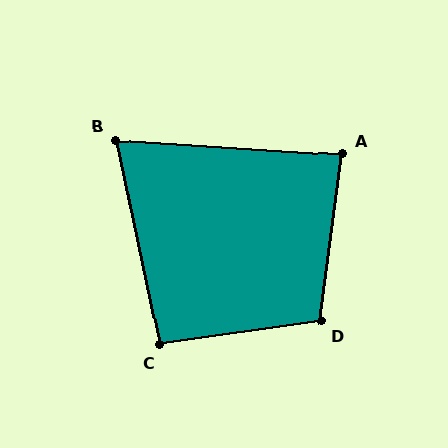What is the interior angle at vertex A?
Approximately 86 degrees (approximately right).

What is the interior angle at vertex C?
Approximately 94 degrees (approximately right).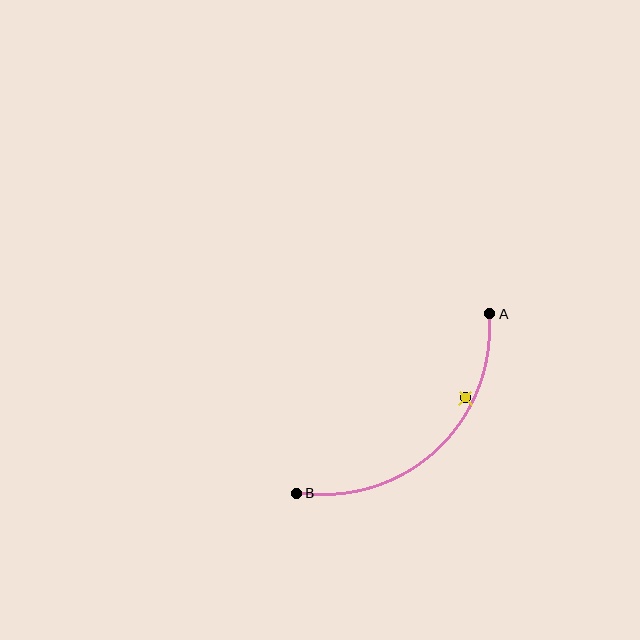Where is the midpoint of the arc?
The arc midpoint is the point on the curve farthest from the straight line joining A and B. It sits below and to the right of that line.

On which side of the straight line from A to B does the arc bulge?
The arc bulges below and to the right of the straight line connecting A and B.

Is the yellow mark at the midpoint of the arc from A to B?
No — the yellow mark does not lie on the arc at all. It sits slightly inside the curve.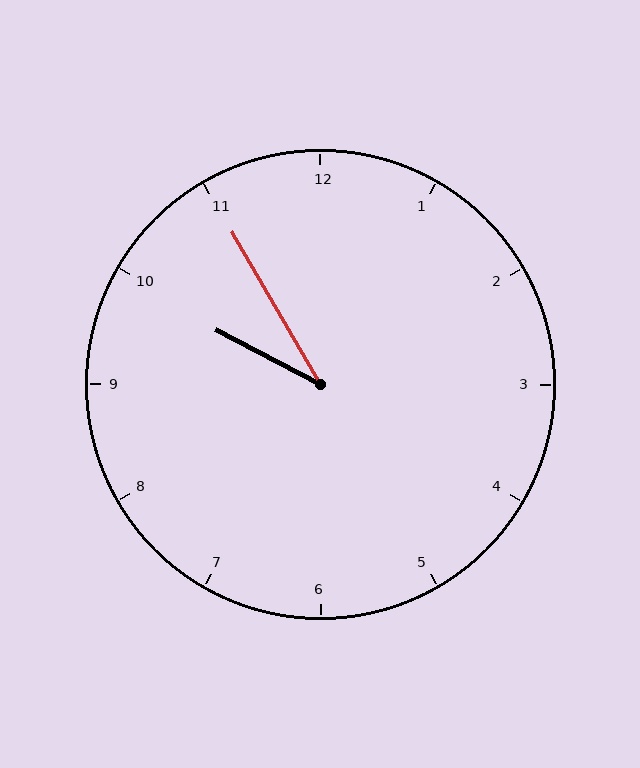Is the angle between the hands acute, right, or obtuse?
It is acute.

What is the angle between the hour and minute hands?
Approximately 32 degrees.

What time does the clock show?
9:55.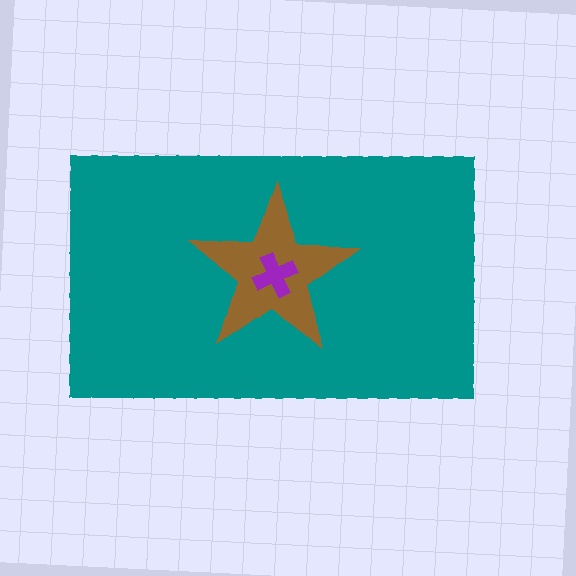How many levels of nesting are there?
3.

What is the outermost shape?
The teal rectangle.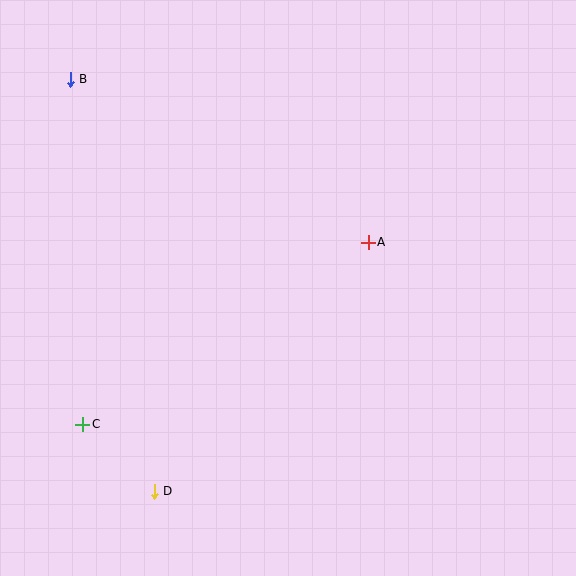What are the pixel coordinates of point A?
Point A is at (368, 242).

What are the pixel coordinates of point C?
Point C is at (83, 424).